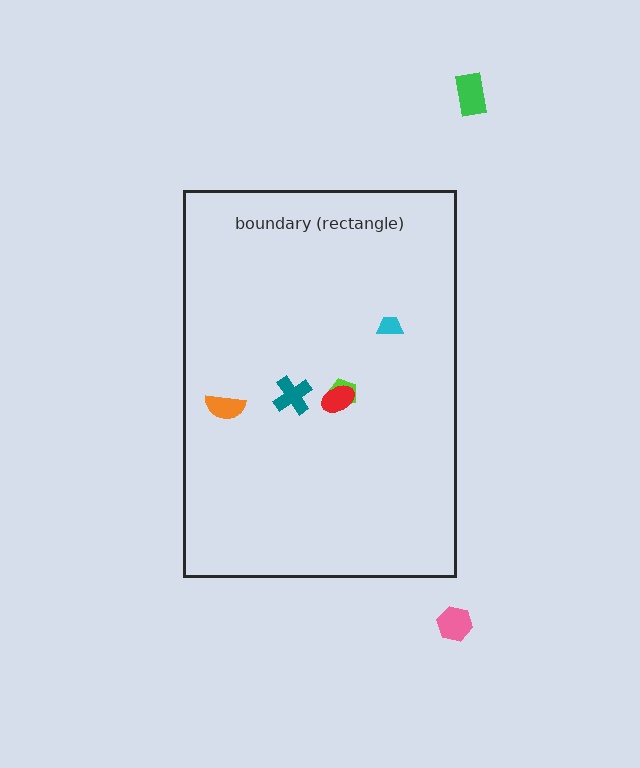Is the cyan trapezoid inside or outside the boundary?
Inside.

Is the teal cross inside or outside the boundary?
Inside.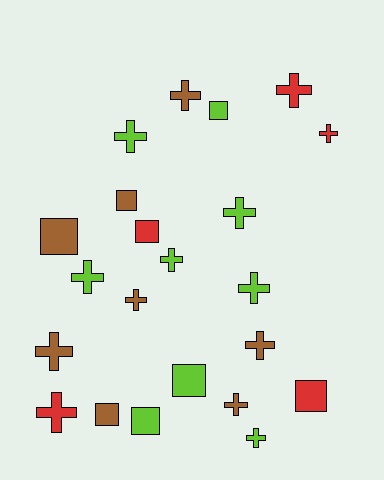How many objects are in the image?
There are 22 objects.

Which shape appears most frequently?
Cross, with 14 objects.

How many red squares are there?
There are 2 red squares.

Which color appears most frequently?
Lime, with 9 objects.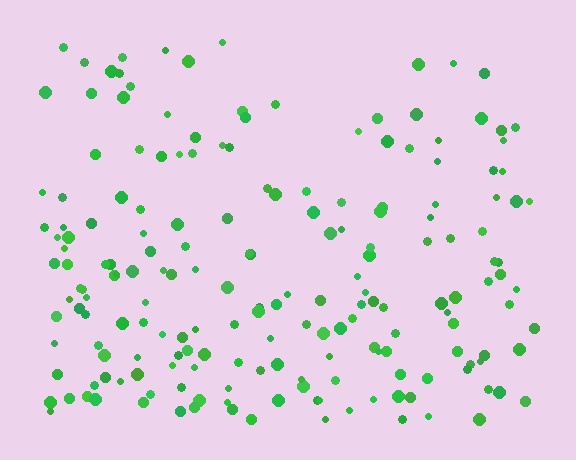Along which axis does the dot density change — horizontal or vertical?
Vertical.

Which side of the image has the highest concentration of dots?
The bottom.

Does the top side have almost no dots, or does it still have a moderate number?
Still a moderate number, just noticeably fewer than the bottom.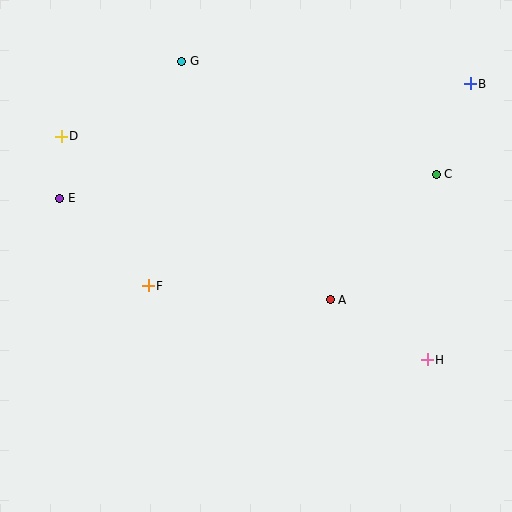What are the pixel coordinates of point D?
Point D is at (61, 136).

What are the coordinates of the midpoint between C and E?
The midpoint between C and E is at (248, 186).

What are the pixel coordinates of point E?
Point E is at (60, 198).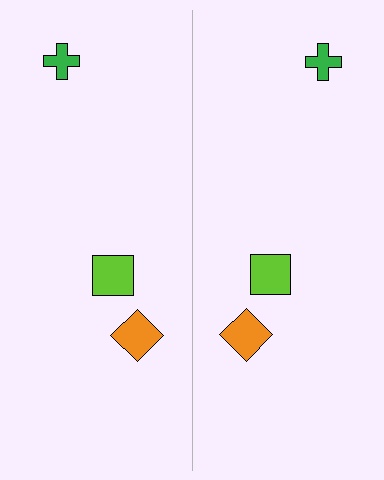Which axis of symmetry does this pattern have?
The pattern has a vertical axis of symmetry running through the center of the image.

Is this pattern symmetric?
Yes, this pattern has bilateral (reflection) symmetry.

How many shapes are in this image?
There are 6 shapes in this image.